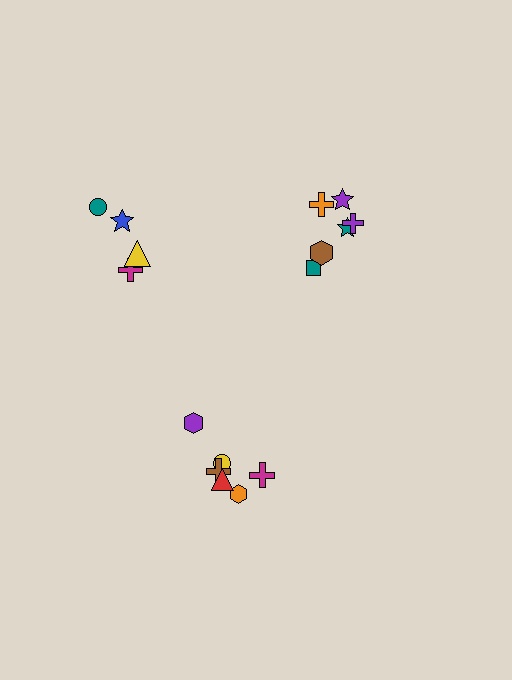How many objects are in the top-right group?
There are 6 objects.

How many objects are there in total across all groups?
There are 16 objects.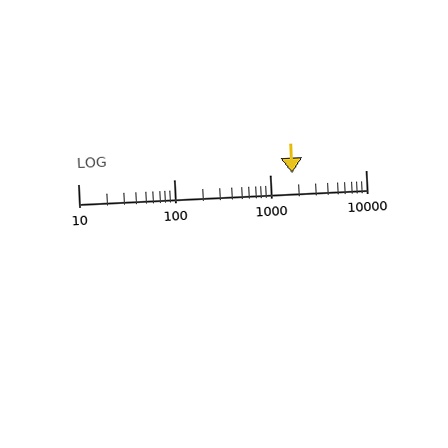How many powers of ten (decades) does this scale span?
The scale spans 3 decades, from 10 to 10000.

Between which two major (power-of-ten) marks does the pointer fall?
The pointer is between 1000 and 10000.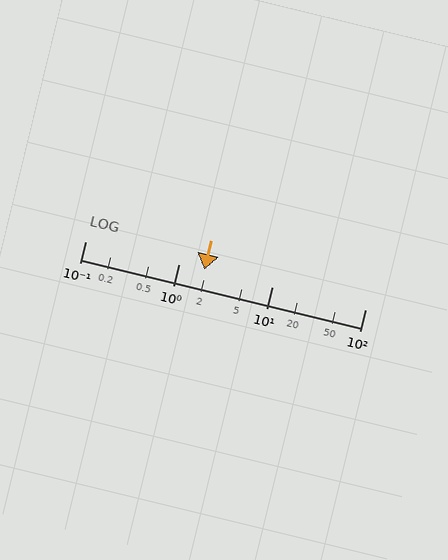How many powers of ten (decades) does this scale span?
The scale spans 3 decades, from 0.1 to 100.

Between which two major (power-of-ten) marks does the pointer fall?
The pointer is between 1 and 10.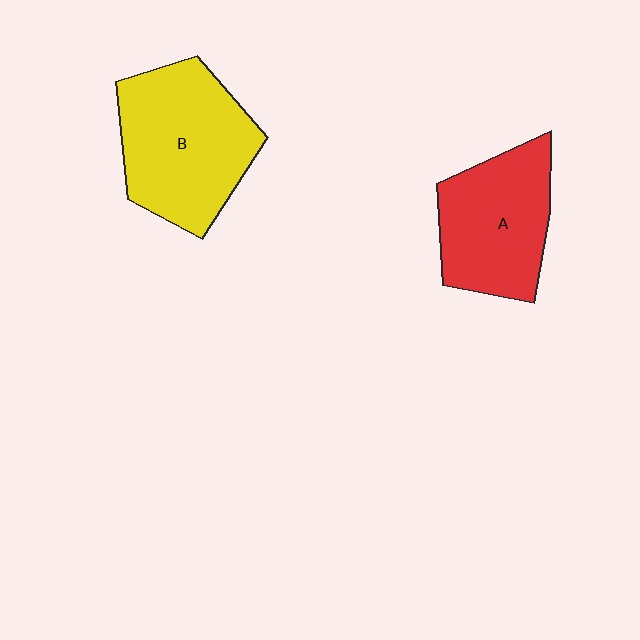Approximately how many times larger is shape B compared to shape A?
Approximately 1.2 times.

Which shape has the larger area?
Shape B (yellow).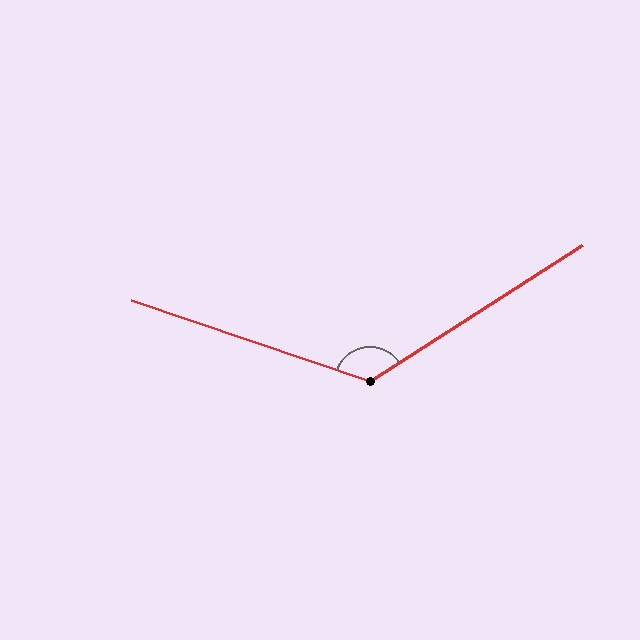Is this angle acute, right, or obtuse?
It is obtuse.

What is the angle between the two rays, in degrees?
Approximately 129 degrees.